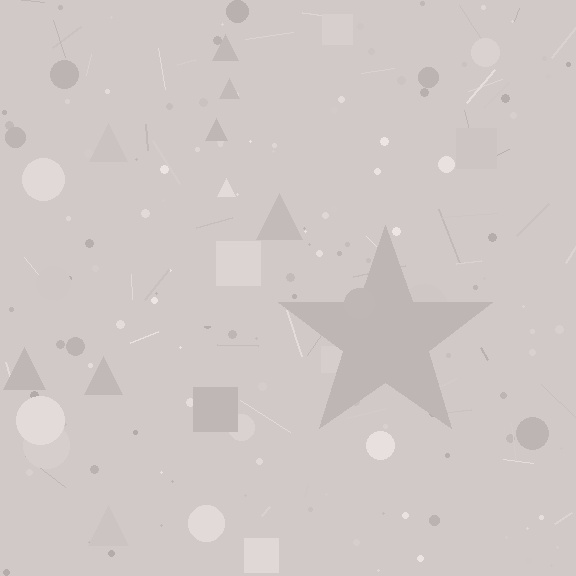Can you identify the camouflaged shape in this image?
The camouflaged shape is a star.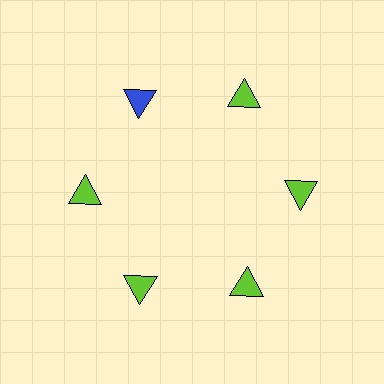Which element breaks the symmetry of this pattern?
The blue triangle at roughly the 11 o'clock position breaks the symmetry. All other shapes are lime triangles.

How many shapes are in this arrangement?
There are 6 shapes arranged in a ring pattern.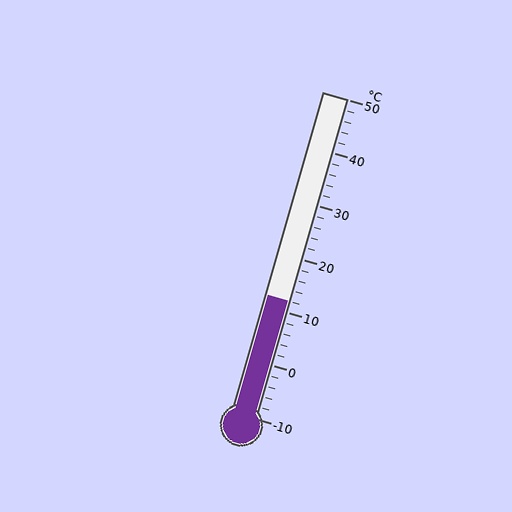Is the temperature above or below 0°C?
The temperature is above 0°C.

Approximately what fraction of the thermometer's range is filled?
The thermometer is filled to approximately 35% of its range.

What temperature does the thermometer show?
The thermometer shows approximately 12°C.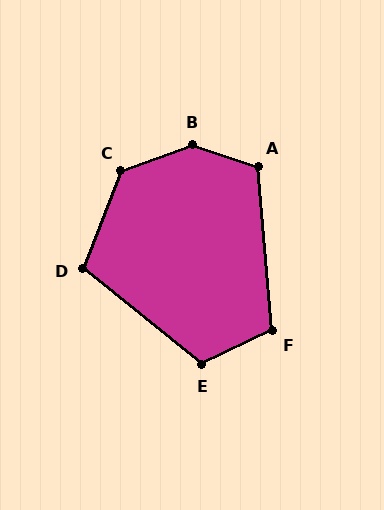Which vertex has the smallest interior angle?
D, at approximately 108 degrees.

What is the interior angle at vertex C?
Approximately 131 degrees (obtuse).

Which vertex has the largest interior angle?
B, at approximately 141 degrees.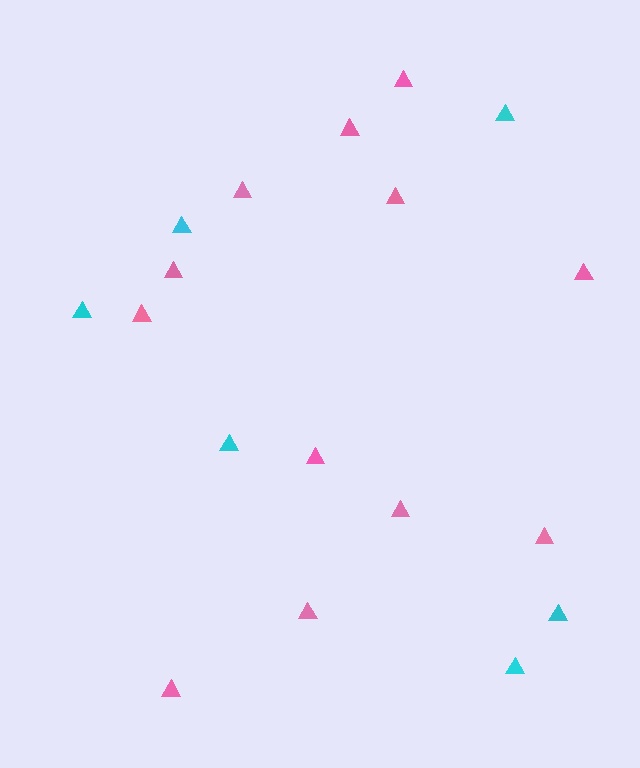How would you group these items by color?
There are 2 groups: one group of cyan triangles (6) and one group of pink triangles (12).